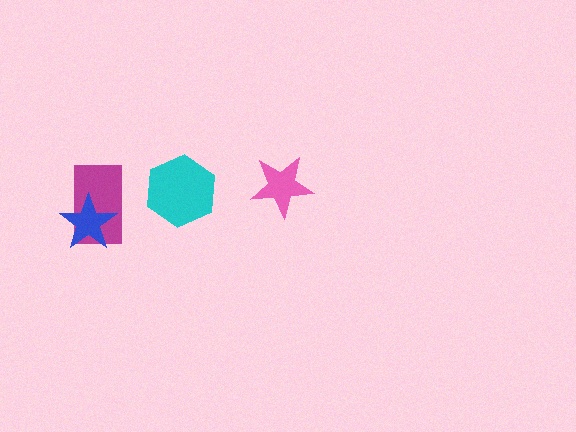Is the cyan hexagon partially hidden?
No, no other shape covers it.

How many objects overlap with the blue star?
1 object overlaps with the blue star.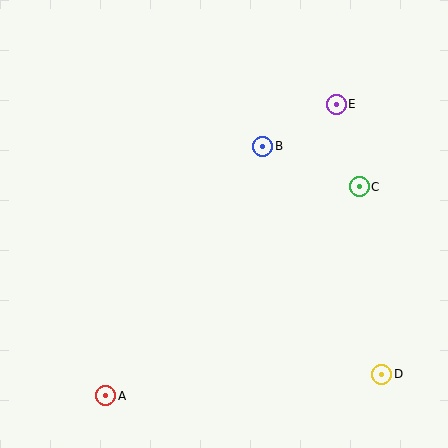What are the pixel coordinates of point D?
Point D is at (382, 374).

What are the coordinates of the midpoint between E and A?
The midpoint between E and A is at (221, 250).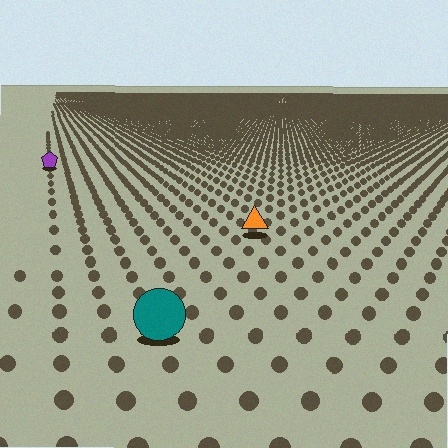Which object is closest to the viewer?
The teal circle is closest. The texture marks near it are larger and more spread out.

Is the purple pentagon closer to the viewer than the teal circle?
No. The teal circle is closer — you can tell from the texture gradient: the ground texture is coarser near it.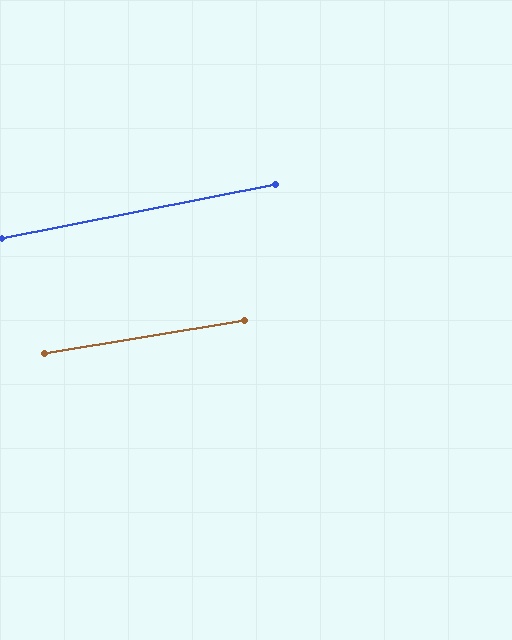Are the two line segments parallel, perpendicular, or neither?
Parallel — their directions differ by only 1.8°.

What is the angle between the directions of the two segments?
Approximately 2 degrees.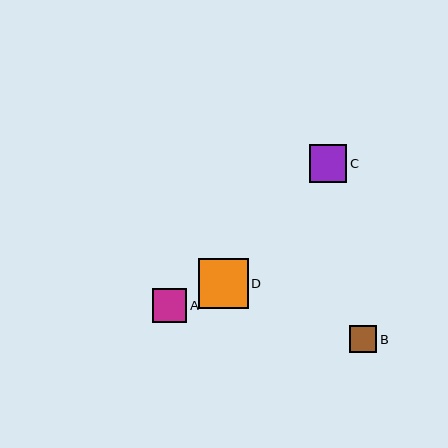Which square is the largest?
Square D is the largest with a size of approximately 49 pixels.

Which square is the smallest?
Square B is the smallest with a size of approximately 27 pixels.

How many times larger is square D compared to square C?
Square D is approximately 1.3 times the size of square C.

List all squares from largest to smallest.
From largest to smallest: D, C, A, B.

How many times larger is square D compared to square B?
Square D is approximately 1.8 times the size of square B.